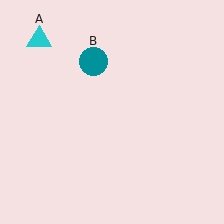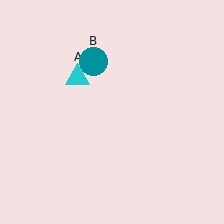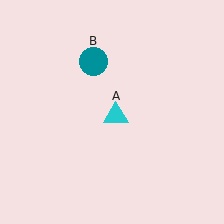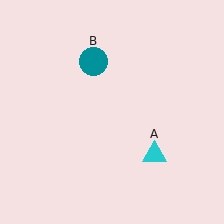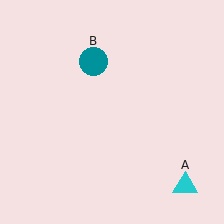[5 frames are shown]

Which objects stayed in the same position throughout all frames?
Teal circle (object B) remained stationary.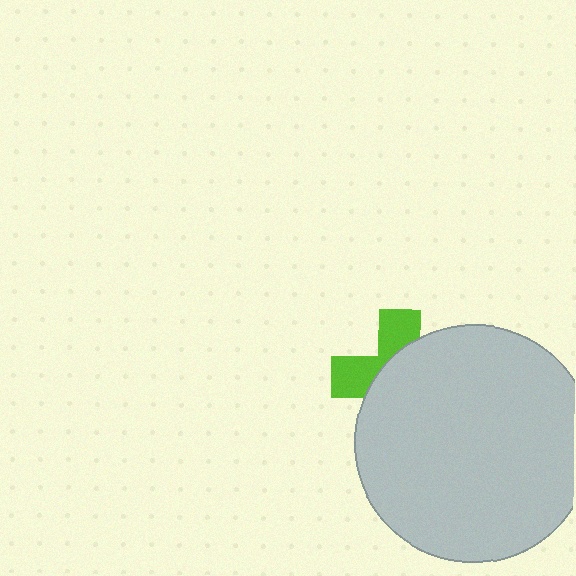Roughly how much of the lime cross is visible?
A small part of it is visible (roughly 37%).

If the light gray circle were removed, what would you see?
You would see the complete lime cross.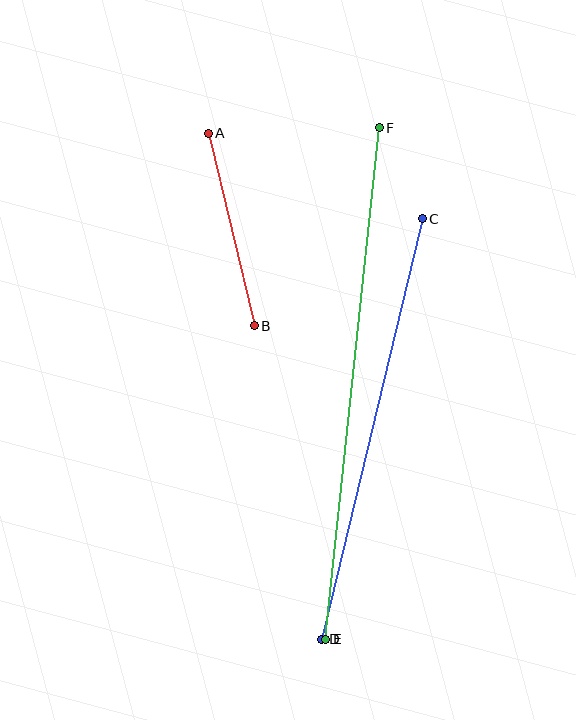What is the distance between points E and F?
The distance is approximately 514 pixels.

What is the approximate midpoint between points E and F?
The midpoint is at approximately (353, 384) pixels.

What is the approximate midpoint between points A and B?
The midpoint is at approximately (231, 230) pixels.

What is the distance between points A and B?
The distance is approximately 198 pixels.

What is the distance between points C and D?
The distance is approximately 432 pixels.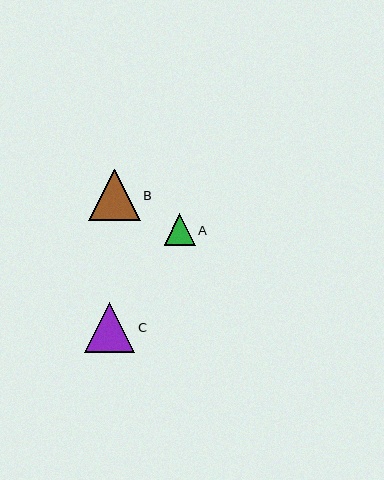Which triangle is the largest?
Triangle B is the largest with a size of approximately 51 pixels.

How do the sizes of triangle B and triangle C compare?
Triangle B and triangle C are approximately the same size.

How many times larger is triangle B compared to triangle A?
Triangle B is approximately 1.7 times the size of triangle A.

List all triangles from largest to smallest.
From largest to smallest: B, C, A.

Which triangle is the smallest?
Triangle A is the smallest with a size of approximately 31 pixels.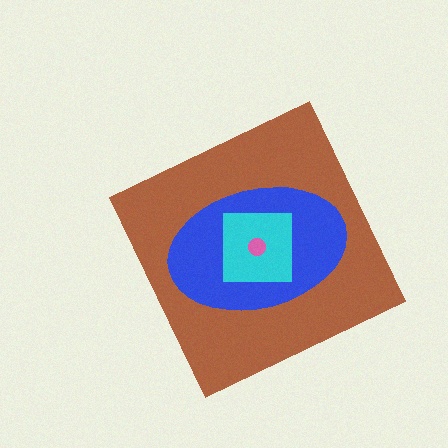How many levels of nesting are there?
4.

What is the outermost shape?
The brown diamond.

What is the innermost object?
The pink circle.